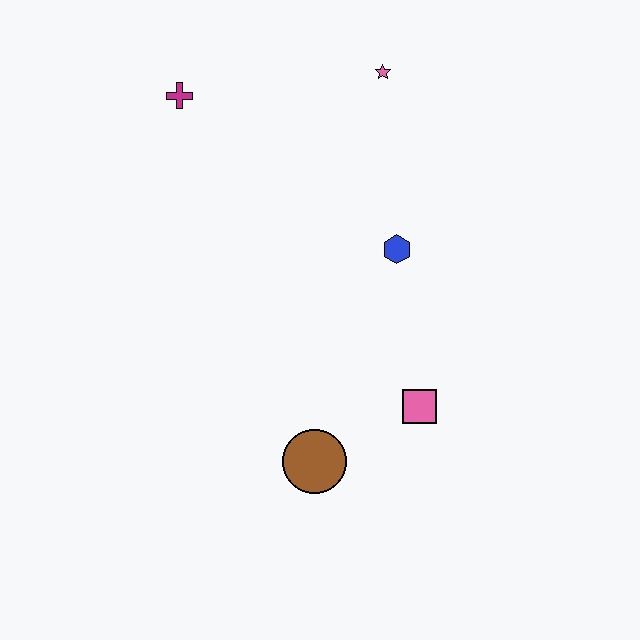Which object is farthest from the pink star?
The brown circle is farthest from the pink star.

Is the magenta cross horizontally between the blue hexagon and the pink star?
No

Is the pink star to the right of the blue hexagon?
No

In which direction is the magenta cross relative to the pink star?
The magenta cross is to the left of the pink star.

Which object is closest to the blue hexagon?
The pink square is closest to the blue hexagon.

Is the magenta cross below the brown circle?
No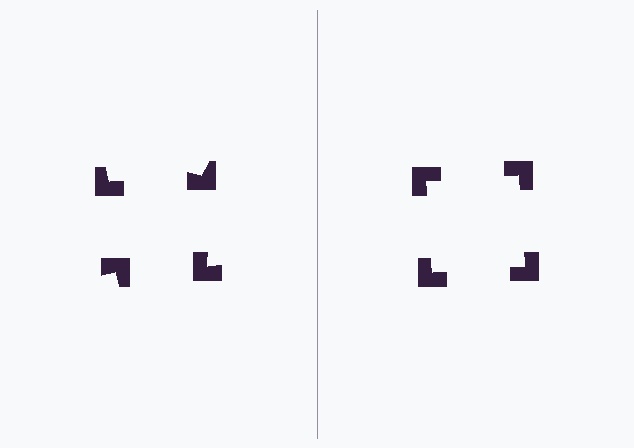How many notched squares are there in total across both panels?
8 — 4 on each side.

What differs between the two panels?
The notched squares are positioned identically on both sides; only the wedge orientations differ. On the right they align to a square; on the left they are misaligned.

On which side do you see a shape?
An illusory square appears on the right side. On the left side the wedge cuts are rotated, so no coherent shape forms.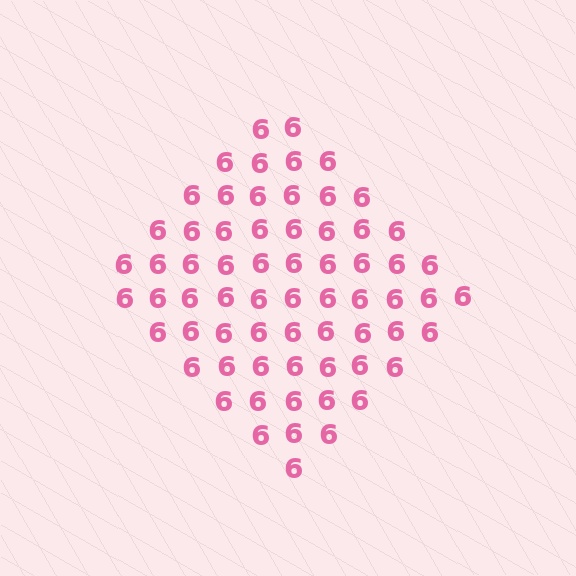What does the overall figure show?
The overall figure shows a diamond.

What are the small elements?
The small elements are digit 6's.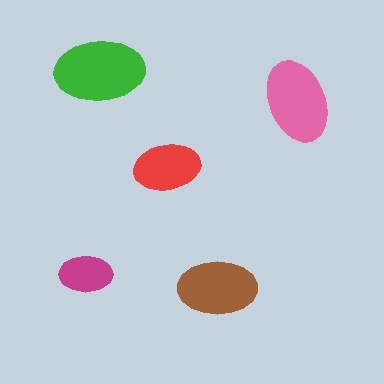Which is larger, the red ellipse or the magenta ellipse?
The red one.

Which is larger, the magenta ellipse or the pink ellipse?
The pink one.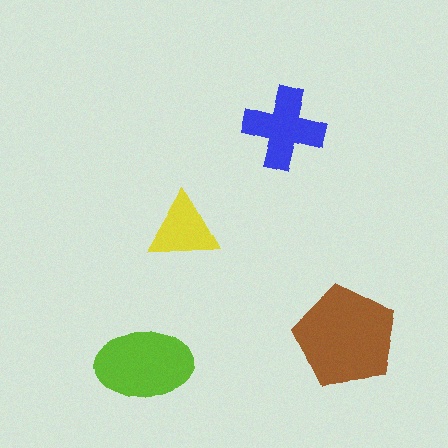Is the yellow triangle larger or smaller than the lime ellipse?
Smaller.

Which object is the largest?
The brown pentagon.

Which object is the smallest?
The yellow triangle.